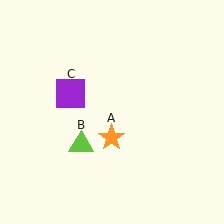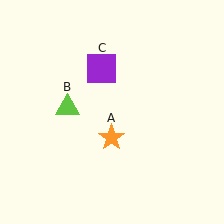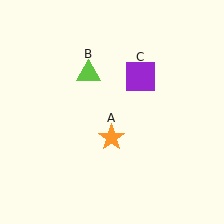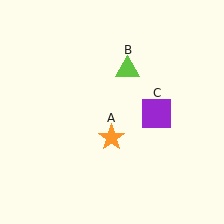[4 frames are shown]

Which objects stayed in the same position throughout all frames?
Orange star (object A) remained stationary.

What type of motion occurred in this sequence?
The lime triangle (object B), purple square (object C) rotated clockwise around the center of the scene.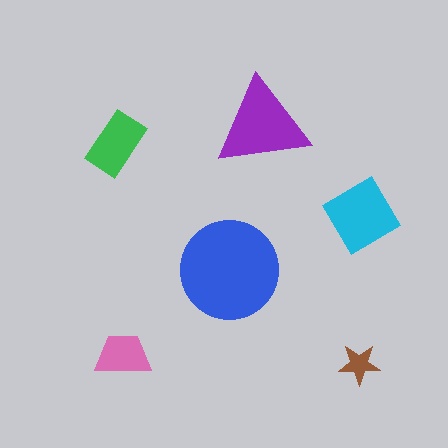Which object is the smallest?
The brown star.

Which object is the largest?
The blue circle.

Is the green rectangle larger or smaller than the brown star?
Larger.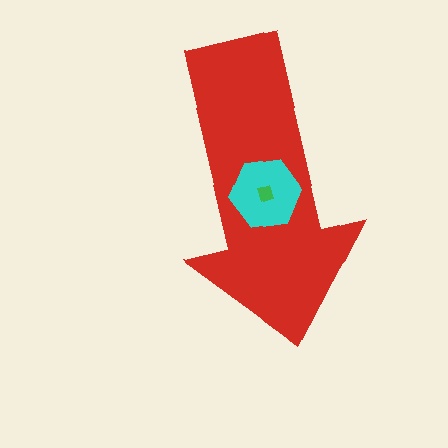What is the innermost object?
The green diamond.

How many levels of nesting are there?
3.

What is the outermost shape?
The red arrow.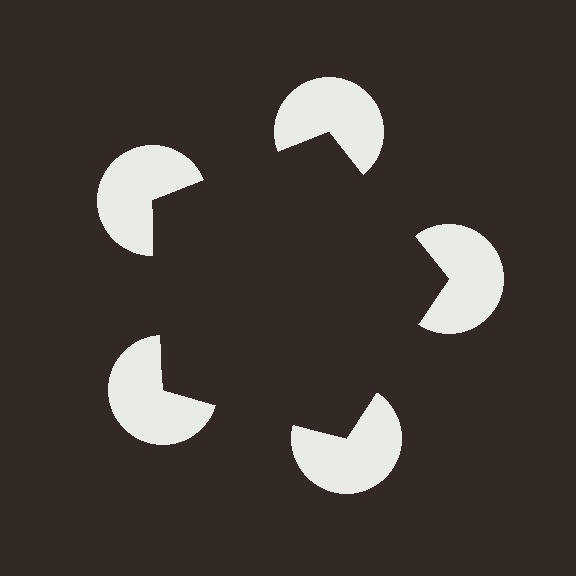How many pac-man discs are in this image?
There are 5 — one at each vertex of the illusory pentagon.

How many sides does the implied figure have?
5 sides.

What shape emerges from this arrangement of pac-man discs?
An illusory pentagon — its edges are inferred from the aligned wedge cuts in the pac-man discs, not physically drawn.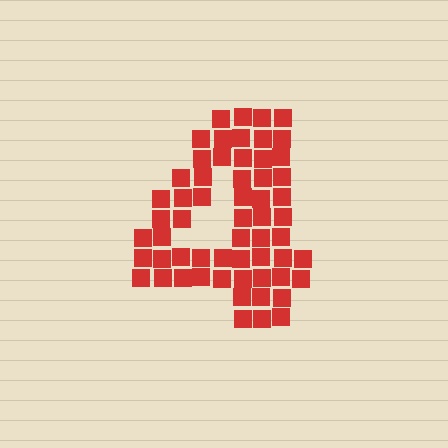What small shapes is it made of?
It is made of small squares.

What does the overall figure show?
The overall figure shows the digit 4.